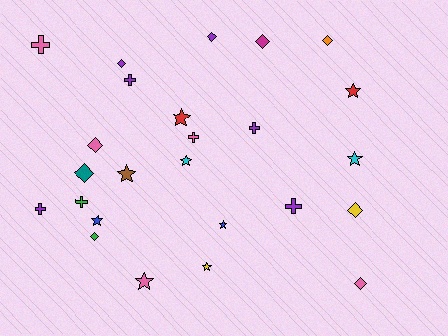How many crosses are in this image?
There are 7 crosses.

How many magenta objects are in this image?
There is 1 magenta object.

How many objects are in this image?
There are 25 objects.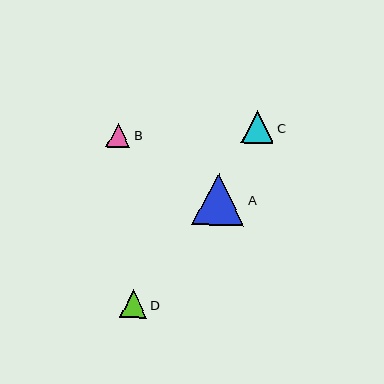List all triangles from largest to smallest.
From largest to smallest: A, C, D, B.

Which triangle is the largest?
Triangle A is the largest with a size of approximately 52 pixels.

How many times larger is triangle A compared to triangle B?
Triangle A is approximately 2.2 times the size of triangle B.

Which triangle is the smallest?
Triangle B is the smallest with a size of approximately 24 pixels.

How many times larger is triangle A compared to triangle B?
Triangle A is approximately 2.2 times the size of triangle B.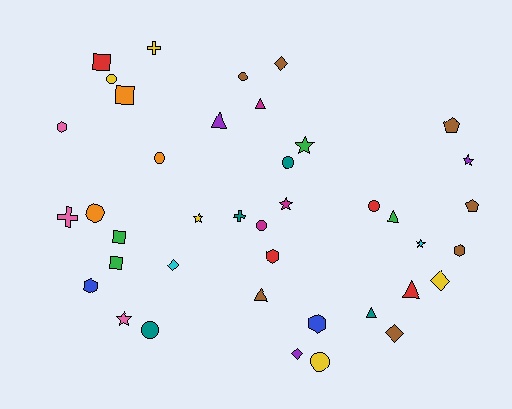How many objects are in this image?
There are 40 objects.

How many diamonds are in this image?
There are 5 diamonds.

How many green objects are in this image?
There are 4 green objects.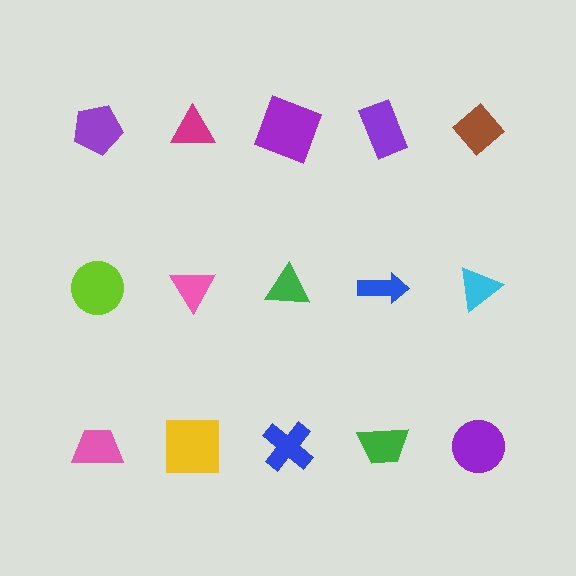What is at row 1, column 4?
A purple rectangle.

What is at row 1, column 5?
A brown diamond.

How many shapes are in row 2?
5 shapes.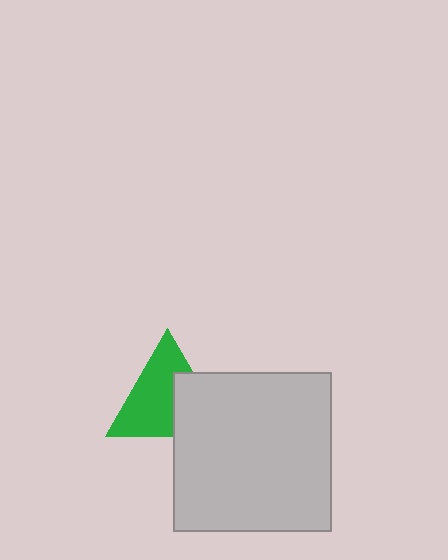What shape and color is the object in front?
The object in front is a light gray square.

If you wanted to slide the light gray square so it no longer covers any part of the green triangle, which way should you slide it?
Slide it toward the lower-right — that is the most direct way to separate the two shapes.